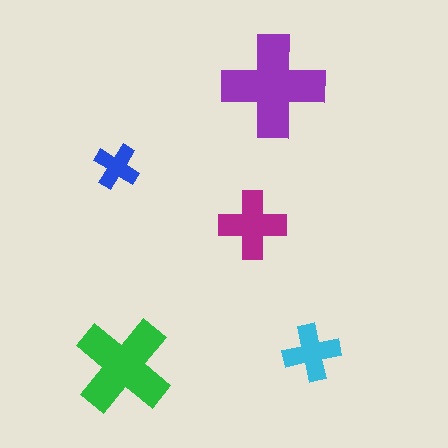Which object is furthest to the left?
The blue cross is leftmost.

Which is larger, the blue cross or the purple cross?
The purple one.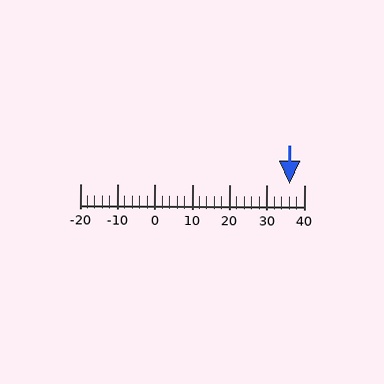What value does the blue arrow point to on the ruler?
The blue arrow points to approximately 36.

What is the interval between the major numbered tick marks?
The major tick marks are spaced 10 units apart.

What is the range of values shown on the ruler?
The ruler shows values from -20 to 40.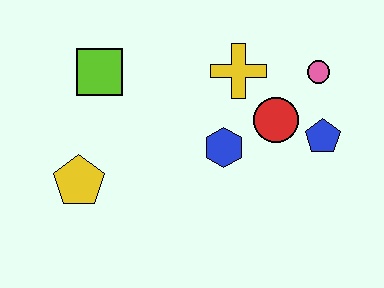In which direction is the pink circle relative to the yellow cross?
The pink circle is to the right of the yellow cross.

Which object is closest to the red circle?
The blue pentagon is closest to the red circle.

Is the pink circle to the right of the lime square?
Yes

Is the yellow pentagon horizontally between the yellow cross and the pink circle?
No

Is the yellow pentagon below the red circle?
Yes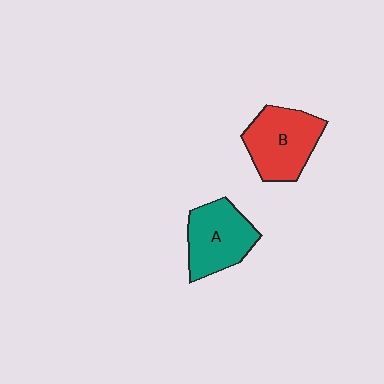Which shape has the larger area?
Shape B (red).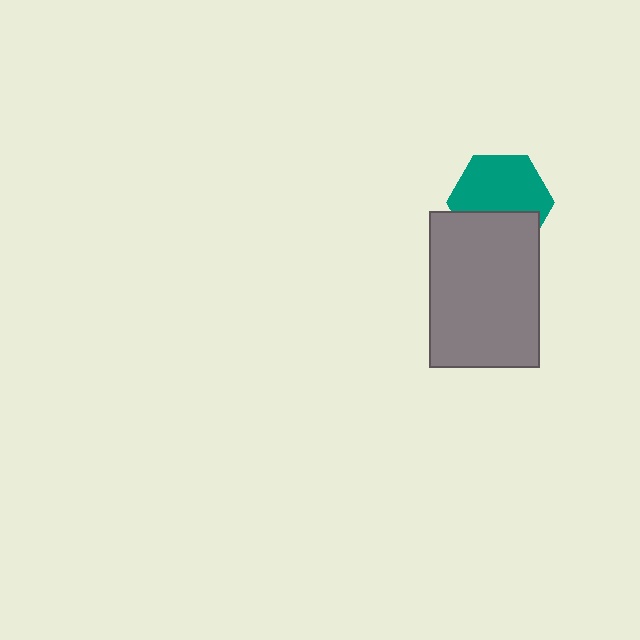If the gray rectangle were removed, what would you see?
You would see the complete teal hexagon.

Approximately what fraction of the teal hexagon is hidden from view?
Roughly 37% of the teal hexagon is hidden behind the gray rectangle.